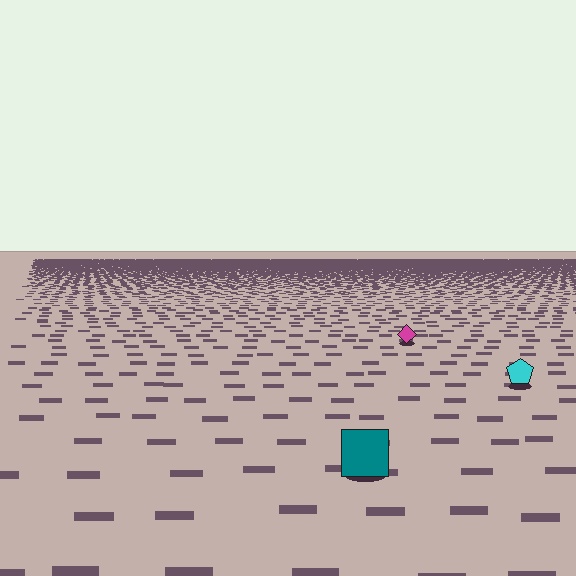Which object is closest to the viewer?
The teal square is closest. The texture marks near it are larger and more spread out.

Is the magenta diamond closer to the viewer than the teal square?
No. The teal square is closer — you can tell from the texture gradient: the ground texture is coarser near it.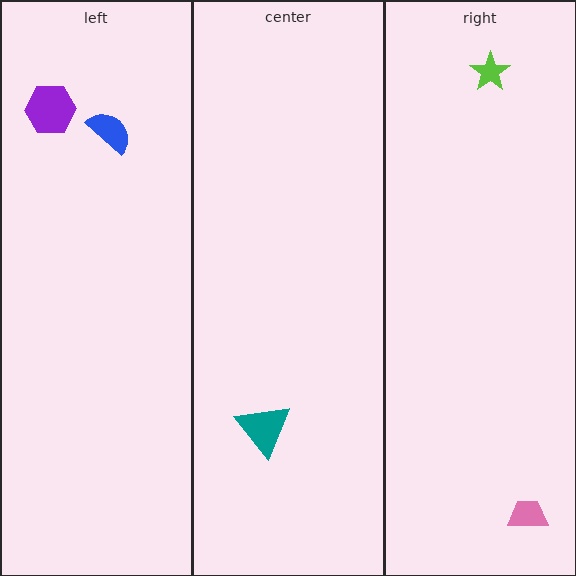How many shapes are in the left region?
2.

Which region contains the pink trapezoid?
The right region.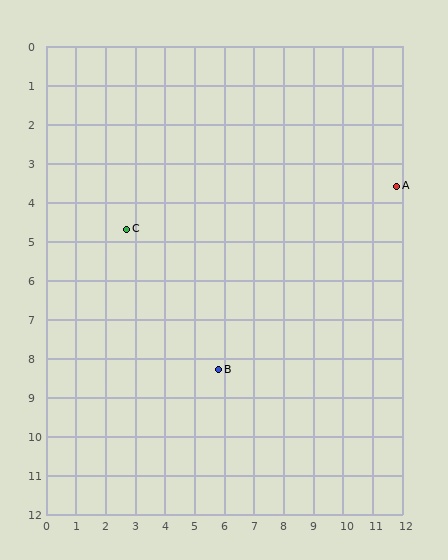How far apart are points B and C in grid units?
Points B and C are about 4.8 grid units apart.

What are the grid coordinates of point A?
Point A is at approximately (11.8, 3.6).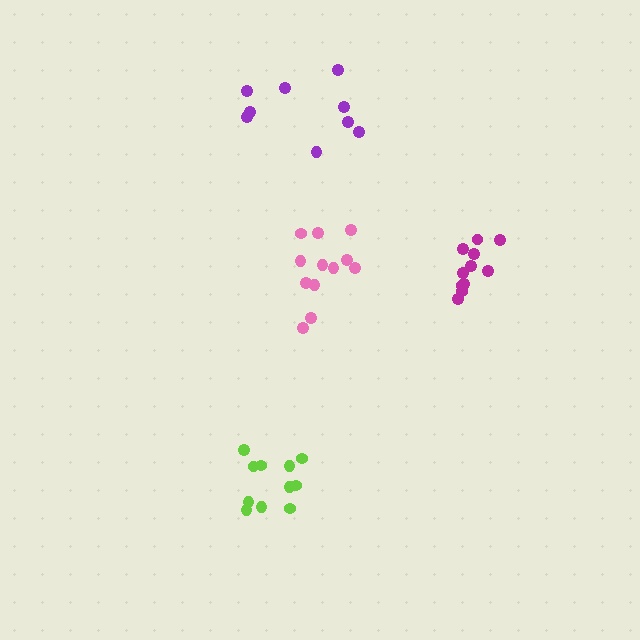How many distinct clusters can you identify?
There are 4 distinct clusters.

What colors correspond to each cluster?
The clusters are colored: magenta, pink, lime, purple.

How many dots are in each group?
Group 1: 11 dots, Group 2: 12 dots, Group 3: 11 dots, Group 4: 9 dots (43 total).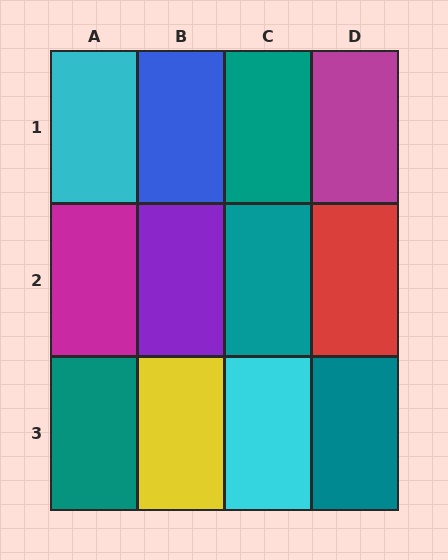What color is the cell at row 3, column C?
Cyan.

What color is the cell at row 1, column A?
Cyan.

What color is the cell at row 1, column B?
Blue.